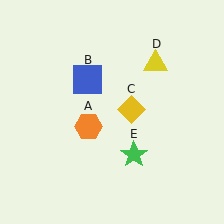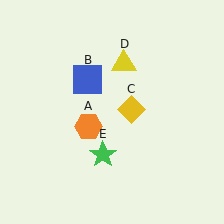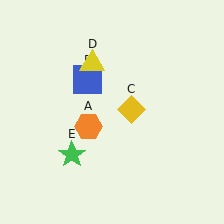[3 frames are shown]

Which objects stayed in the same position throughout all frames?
Orange hexagon (object A) and blue square (object B) and yellow diamond (object C) remained stationary.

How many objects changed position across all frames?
2 objects changed position: yellow triangle (object D), green star (object E).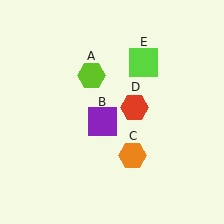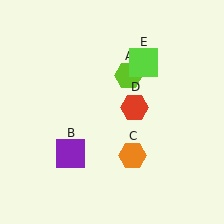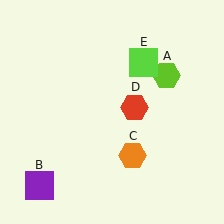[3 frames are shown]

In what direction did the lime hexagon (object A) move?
The lime hexagon (object A) moved right.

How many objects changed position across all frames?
2 objects changed position: lime hexagon (object A), purple square (object B).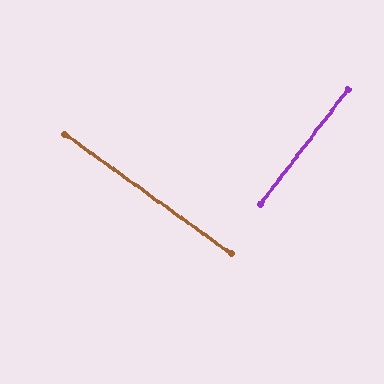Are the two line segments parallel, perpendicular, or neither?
Perpendicular — they meet at approximately 88°.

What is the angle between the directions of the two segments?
Approximately 88 degrees.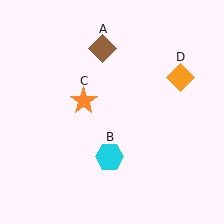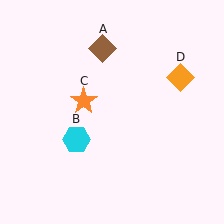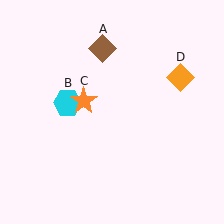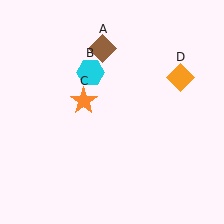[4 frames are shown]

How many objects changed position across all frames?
1 object changed position: cyan hexagon (object B).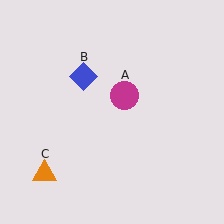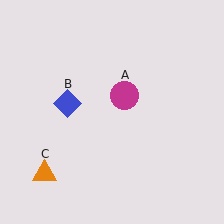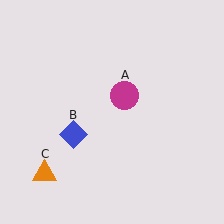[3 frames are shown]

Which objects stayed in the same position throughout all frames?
Magenta circle (object A) and orange triangle (object C) remained stationary.